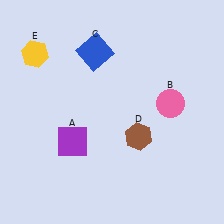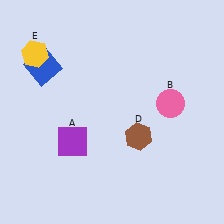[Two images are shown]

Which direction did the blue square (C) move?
The blue square (C) moved left.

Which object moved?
The blue square (C) moved left.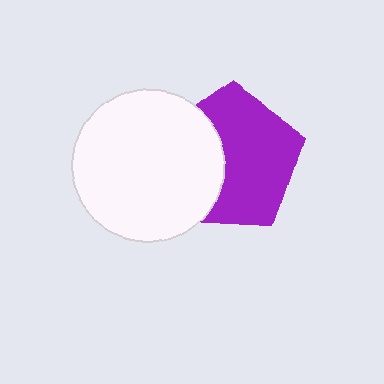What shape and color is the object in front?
The object in front is a white circle.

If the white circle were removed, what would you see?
You would see the complete purple pentagon.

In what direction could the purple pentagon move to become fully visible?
The purple pentagon could move right. That would shift it out from behind the white circle entirely.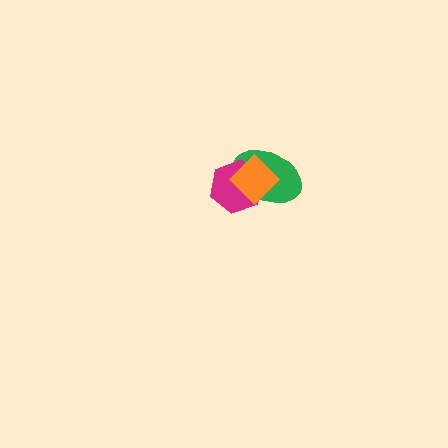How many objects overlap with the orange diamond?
2 objects overlap with the orange diamond.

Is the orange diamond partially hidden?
No, no other shape covers it.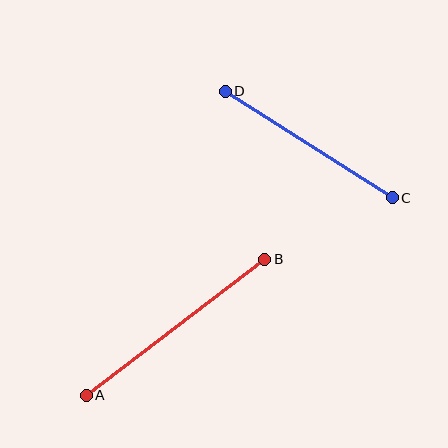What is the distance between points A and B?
The distance is approximately 224 pixels.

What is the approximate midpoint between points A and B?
The midpoint is at approximately (176, 327) pixels.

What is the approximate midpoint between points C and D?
The midpoint is at approximately (309, 144) pixels.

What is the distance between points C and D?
The distance is approximately 198 pixels.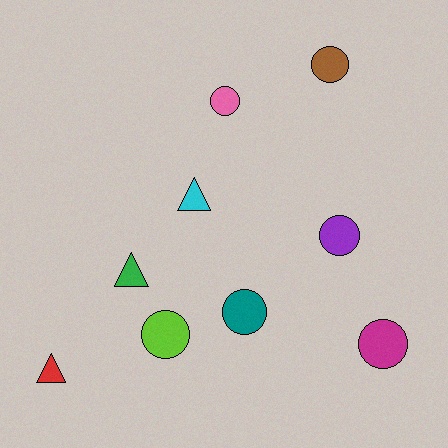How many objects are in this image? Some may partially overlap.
There are 9 objects.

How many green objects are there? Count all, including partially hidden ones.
There is 1 green object.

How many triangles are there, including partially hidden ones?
There are 3 triangles.